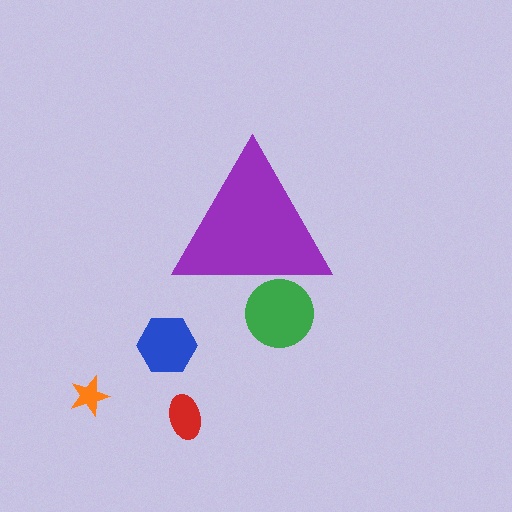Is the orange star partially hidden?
No, the orange star is fully visible.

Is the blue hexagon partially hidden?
No, the blue hexagon is fully visible.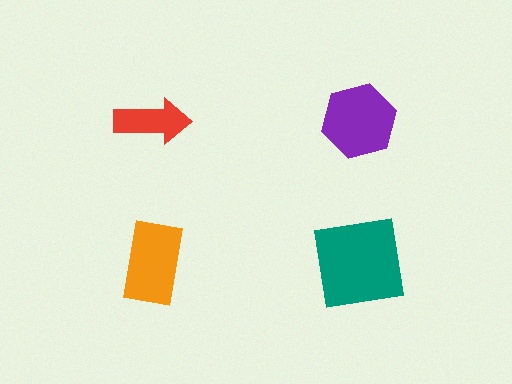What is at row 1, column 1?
A red arrow.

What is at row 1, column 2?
A purple hexagon.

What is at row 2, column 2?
A teal square.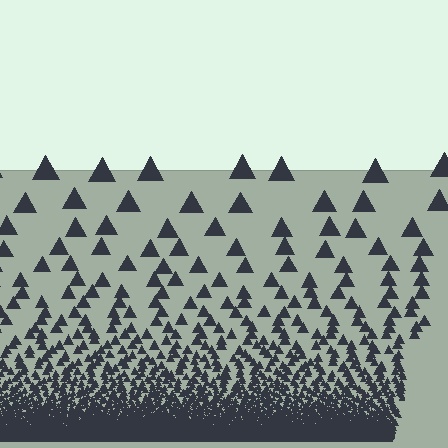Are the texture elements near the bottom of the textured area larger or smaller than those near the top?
Smaller. The gradient is inverted — elements near the bottom are smaller and denser.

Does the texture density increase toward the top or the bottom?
Density increases toward the bottom.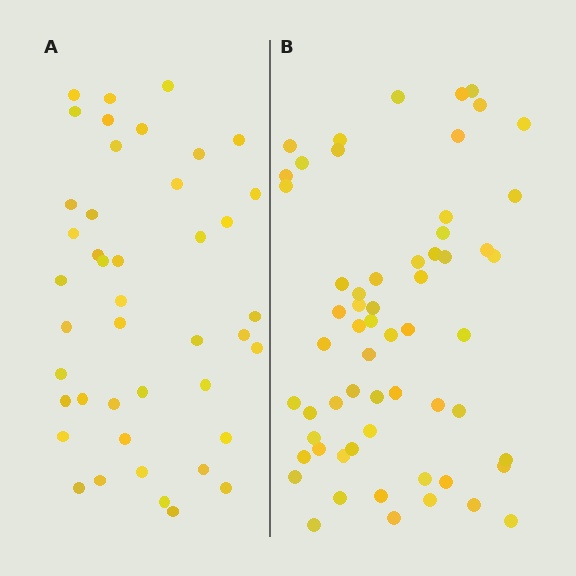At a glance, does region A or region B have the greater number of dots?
Region B (the right region) has more dots.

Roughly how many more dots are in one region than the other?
Region B has approximately 15 more dots than region A.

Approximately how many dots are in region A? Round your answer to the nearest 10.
About 40 dots. (The exact count is 43, which rounds to 40.)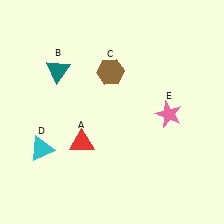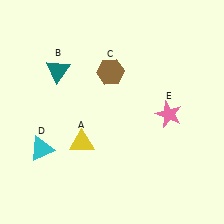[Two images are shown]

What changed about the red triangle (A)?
In Image 1, A is red. In Image 2, it changed to yellow.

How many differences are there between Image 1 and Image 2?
There is 1 difference between the two images.